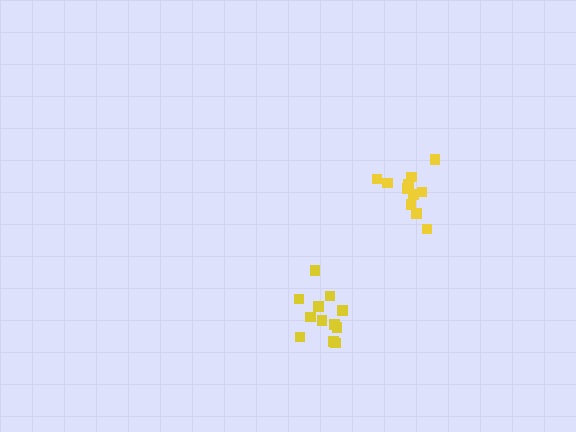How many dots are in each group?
Group 1: 11 dots, Group 2: 12 dots (23 total).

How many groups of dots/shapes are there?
There are 2 groups.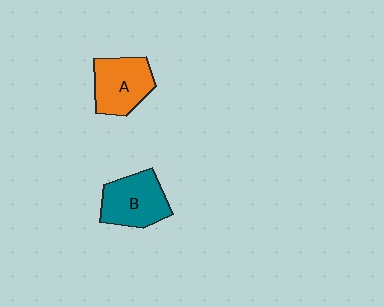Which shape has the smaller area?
Shape A (orange).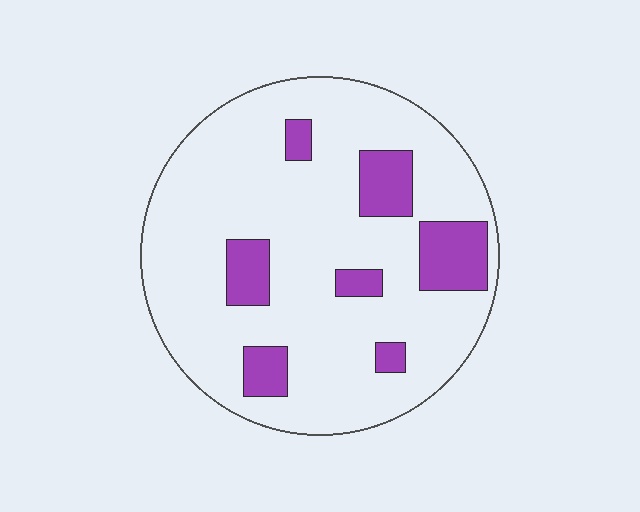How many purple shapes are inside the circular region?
7.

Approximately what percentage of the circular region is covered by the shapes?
Approximately 15%.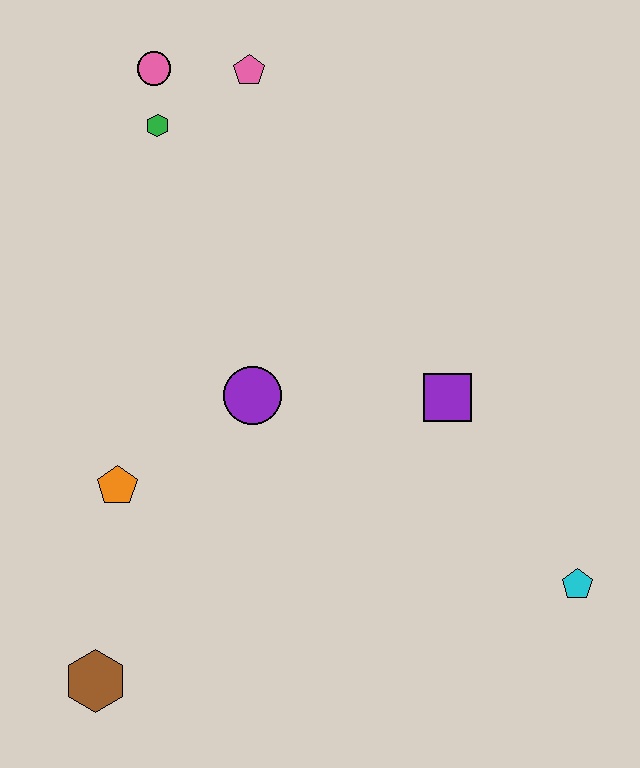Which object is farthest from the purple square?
The brown hexagon is farthest from the purple square.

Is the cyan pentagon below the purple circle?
Yes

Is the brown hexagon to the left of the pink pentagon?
Yes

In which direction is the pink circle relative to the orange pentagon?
The pink circle is above the orange pentagon.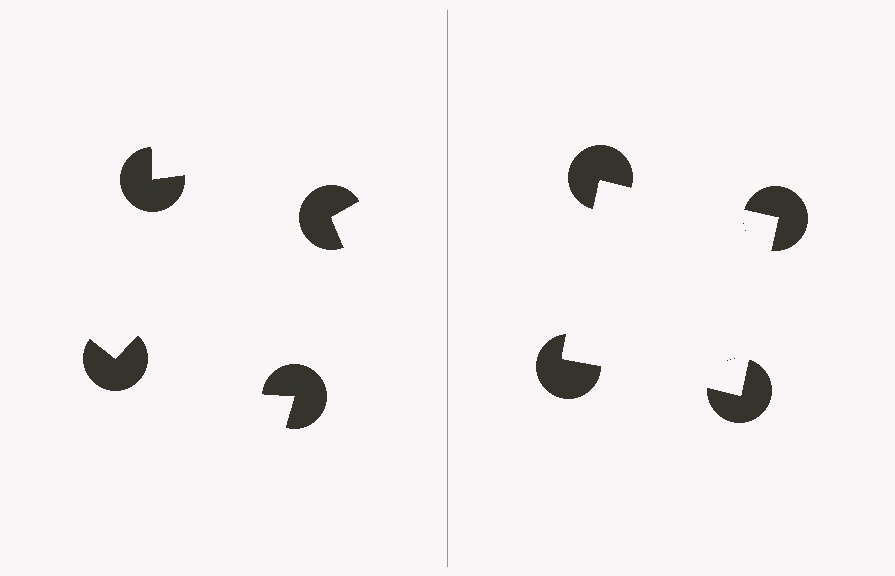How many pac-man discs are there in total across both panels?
8 — 4 on each side.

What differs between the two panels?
The pac-man discs are positioned identically on both sides; only the wedge orientations differ. On the right they align to a square; on the left they are misaligned.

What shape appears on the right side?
An illusory square.